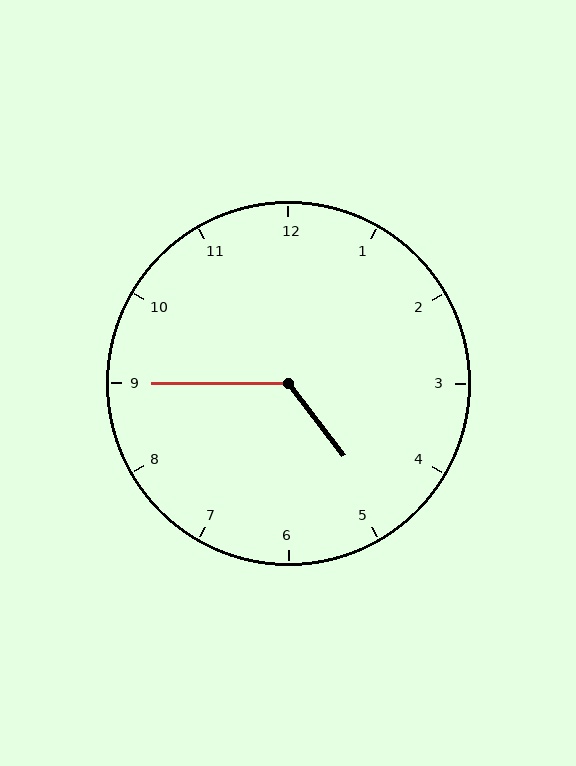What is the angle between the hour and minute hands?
Approximately 128 degrees.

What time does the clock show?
4:45.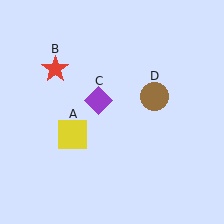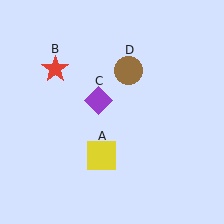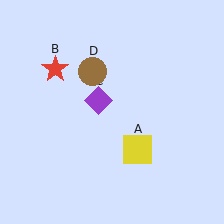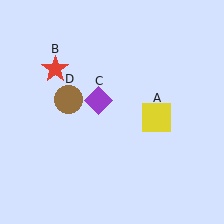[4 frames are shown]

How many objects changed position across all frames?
2 objects changed position: yellow square (object A), brown circle (object D).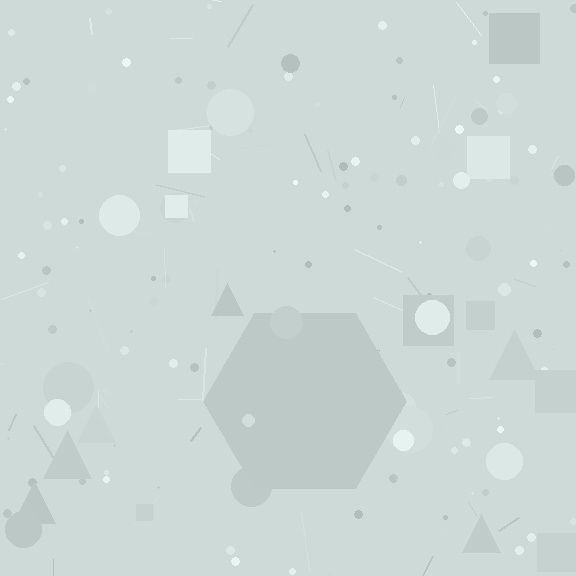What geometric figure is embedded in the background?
A hexagon is embedded in the background.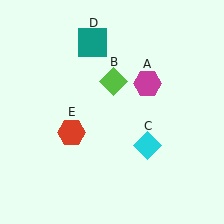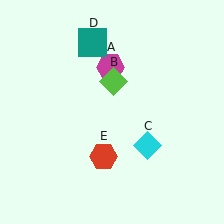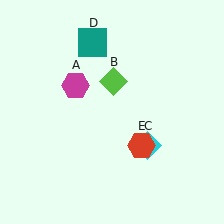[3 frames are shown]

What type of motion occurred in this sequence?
The magenta hexagon (object A), red hexagon (object E) rotated counterclockwise around the center of the scene.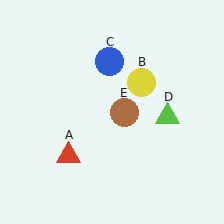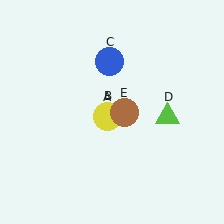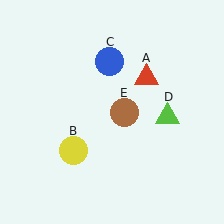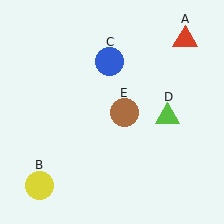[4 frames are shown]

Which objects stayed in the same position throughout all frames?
Blue circle (object C) and lime triangle (object D) and brown circle (object E) remained stationary.